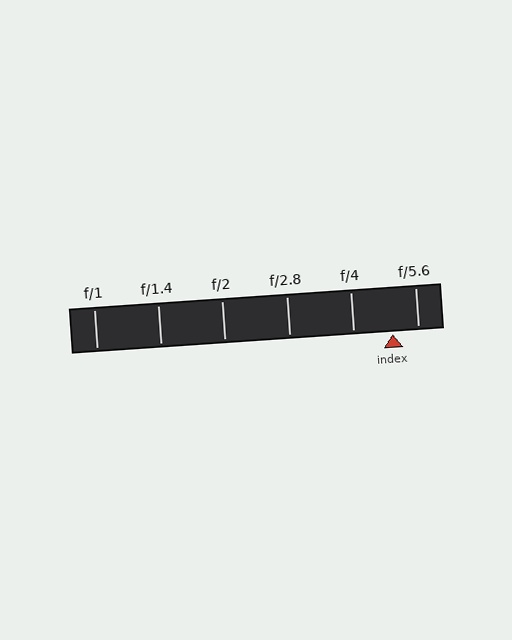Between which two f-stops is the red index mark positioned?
The index mark is between f/4 and f/5.6.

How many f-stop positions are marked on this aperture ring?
There are 6 f-stop positions marked.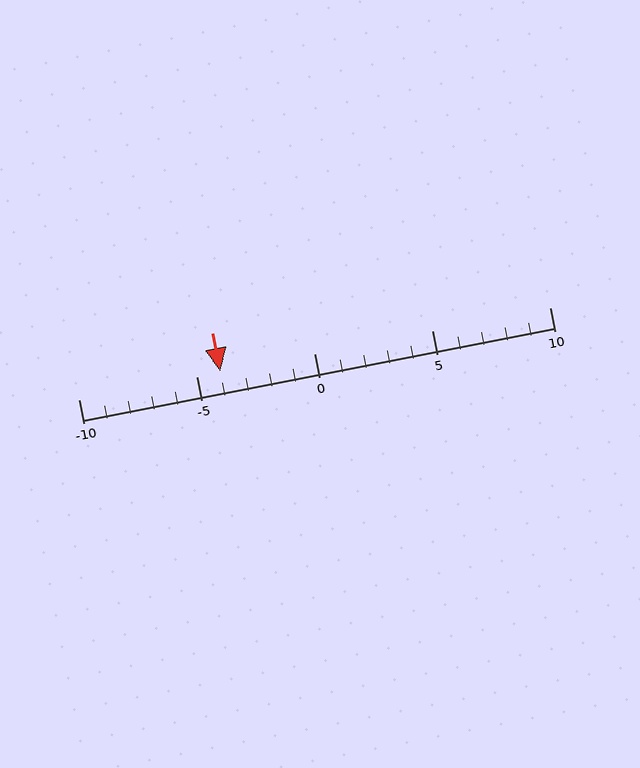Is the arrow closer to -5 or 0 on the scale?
The arrow is closer to -5.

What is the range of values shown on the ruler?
The ruler shows values from -10 to 10.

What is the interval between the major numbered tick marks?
The major tick marks are spaced 5 units apart.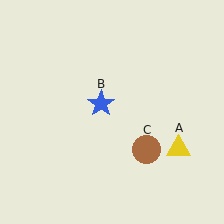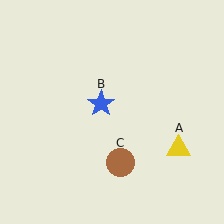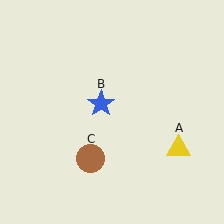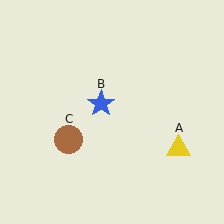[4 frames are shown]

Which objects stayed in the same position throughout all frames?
Yellow triangle (object A) and blue star (object B) remained stationary.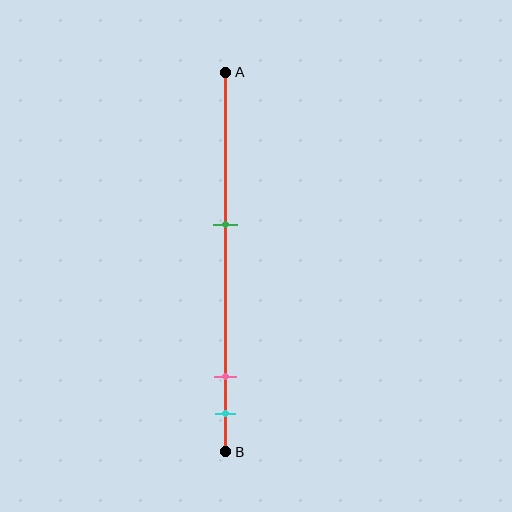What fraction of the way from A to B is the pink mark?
The pink mark is approximately 80% (0.8) of the way from A to B.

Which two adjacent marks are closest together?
The pink and cyan marks are the closest adjacent pair.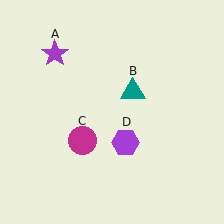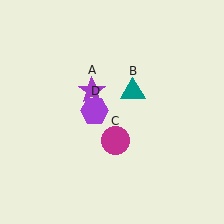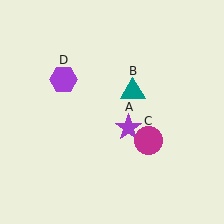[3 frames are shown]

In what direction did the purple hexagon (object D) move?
The purple hexagon (object D) moved up and to the left.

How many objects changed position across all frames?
3 objects changed position: purple star (object A), magenta circle (object C), purple hexagon (object D).